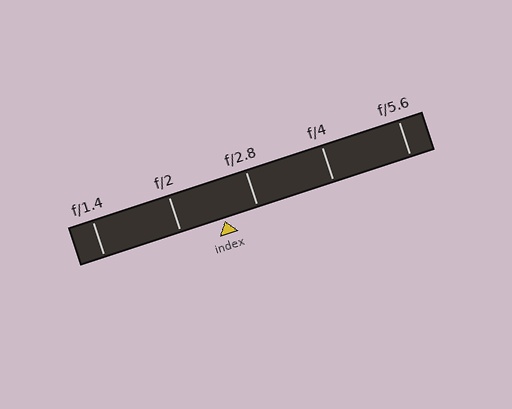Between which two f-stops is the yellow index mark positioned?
The index mark is between f/2 and f/2.8.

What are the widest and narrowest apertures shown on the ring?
The widest aperture shown is f/1.4 and the narrowest is f/5.6.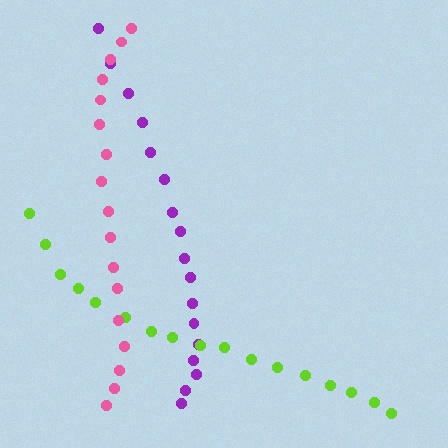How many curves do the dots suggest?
There are 3 distinct paths.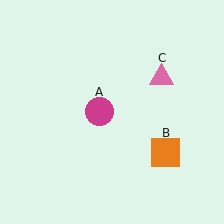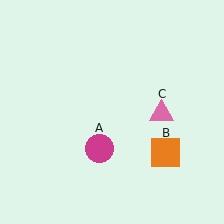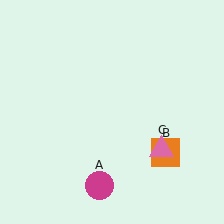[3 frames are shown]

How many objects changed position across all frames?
2 objects changed position: magenta circle (object A), pink triangle (object C).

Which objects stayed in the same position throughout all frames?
Orange square (object B) remained stationary.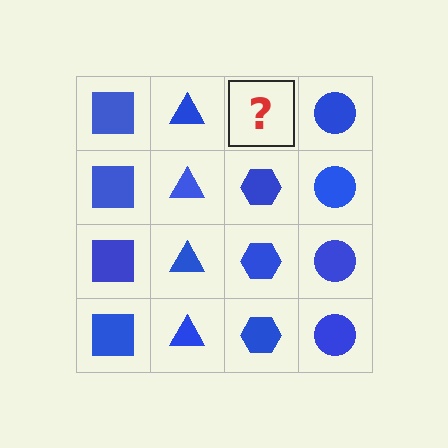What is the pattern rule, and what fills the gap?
The rule is that each column has a consistent shape. The gap should be filled with a blue hexagon.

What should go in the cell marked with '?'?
The missing cell should contain a blue hexagon.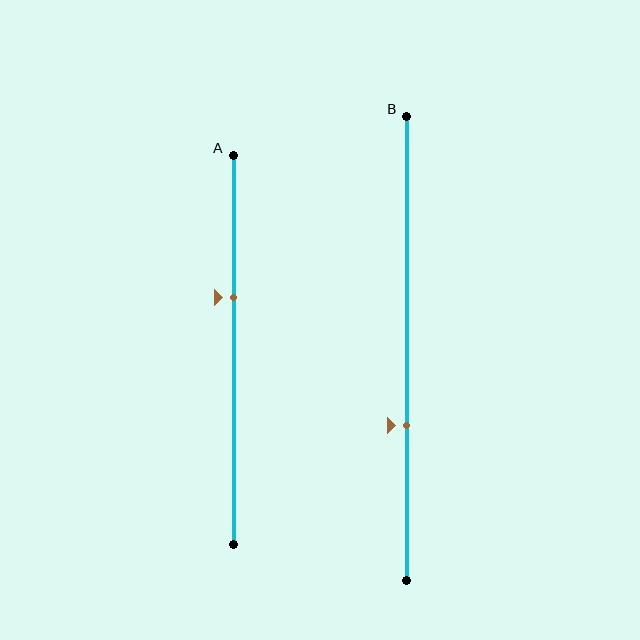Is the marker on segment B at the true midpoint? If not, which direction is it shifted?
No, the marker on segment B is shifted downward by about 17% of the segment length.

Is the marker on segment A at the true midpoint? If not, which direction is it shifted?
No, the marker on segment A is shifted upward by about 13% of the segment length.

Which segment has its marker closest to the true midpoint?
Segment A has its marker closest to the true midpoint.